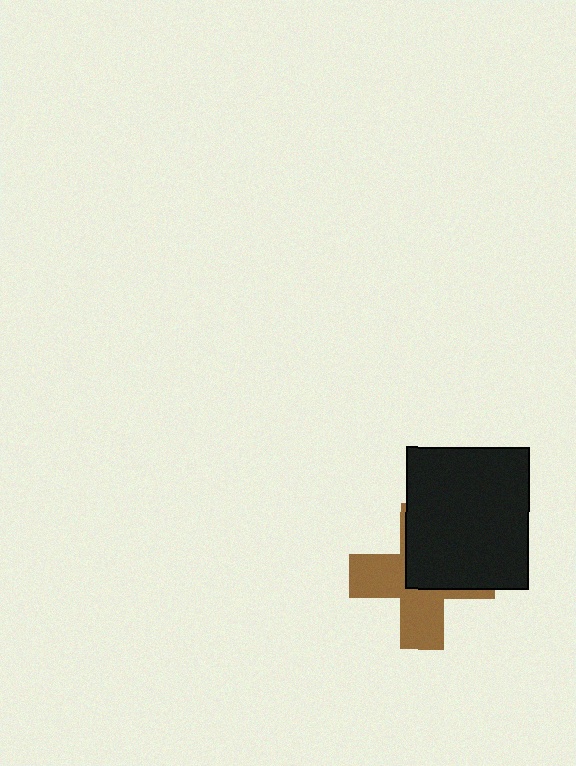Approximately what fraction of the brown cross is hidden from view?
Roughly 48% of the brown cross is hidden behind the black rectangle.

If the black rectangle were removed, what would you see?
You would see the complete brown cross.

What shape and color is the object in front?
The object in front is a black rectangle.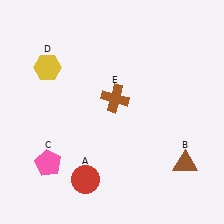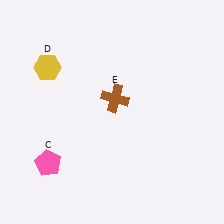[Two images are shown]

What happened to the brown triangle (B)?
The brown triangle (B) was removed in Image 2. It was in the bottom-right area of Image 1.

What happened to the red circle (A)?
The red circle (A) was removed in Image 2. It was in the bottom-left area of Image 1.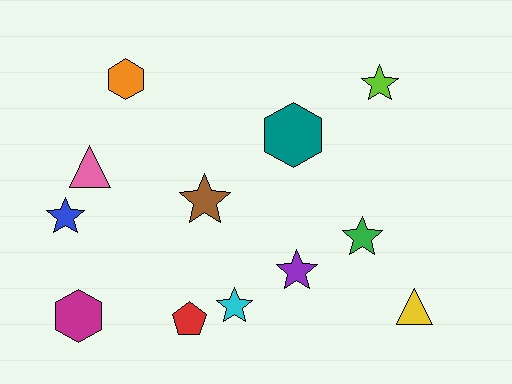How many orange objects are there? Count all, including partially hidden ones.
There is 1 orange object.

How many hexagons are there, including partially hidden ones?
There are 3 hexagons.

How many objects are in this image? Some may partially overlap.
There are 12 objects.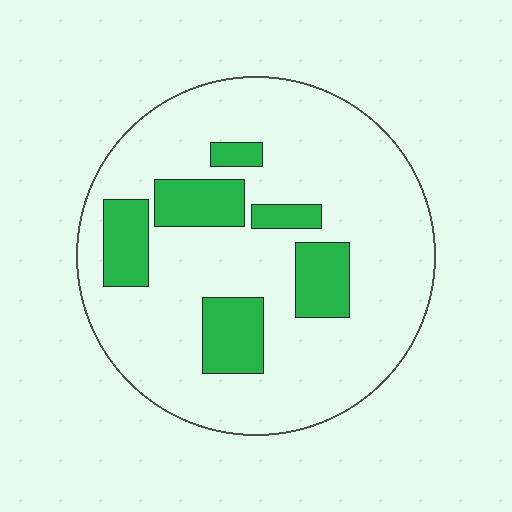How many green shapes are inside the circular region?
6.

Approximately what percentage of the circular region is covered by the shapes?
Approximately 20%.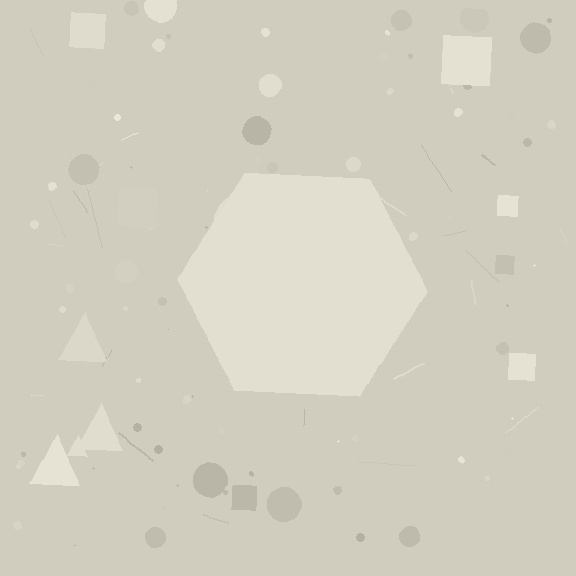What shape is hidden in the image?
A hexagon is hidden in the image.